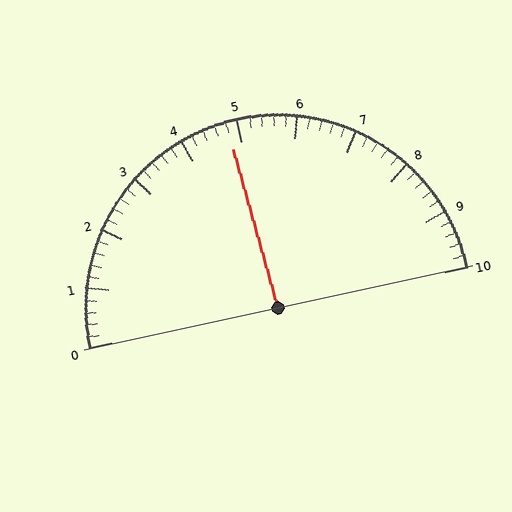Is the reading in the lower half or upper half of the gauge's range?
The reading is in the lower half of the range (0 to 10).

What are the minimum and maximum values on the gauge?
The gauge ranges from 0 to 10.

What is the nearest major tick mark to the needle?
The nearest major tick mark is 5.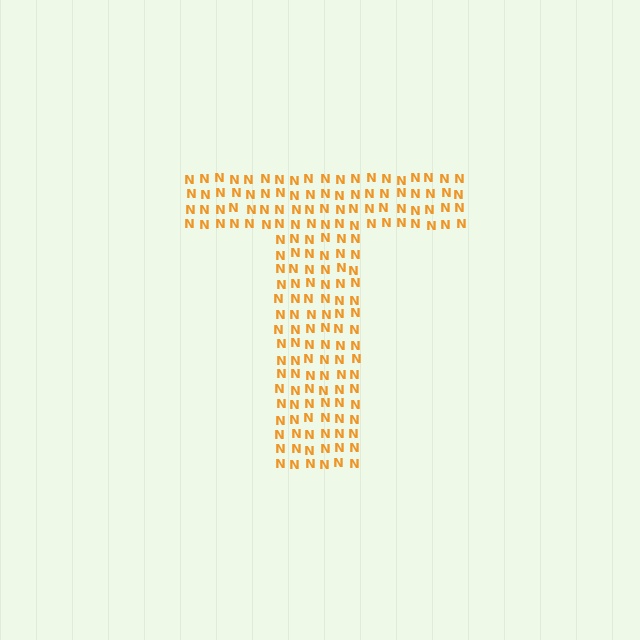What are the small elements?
The small elements are letter N's.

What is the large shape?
The large shape is the letter T.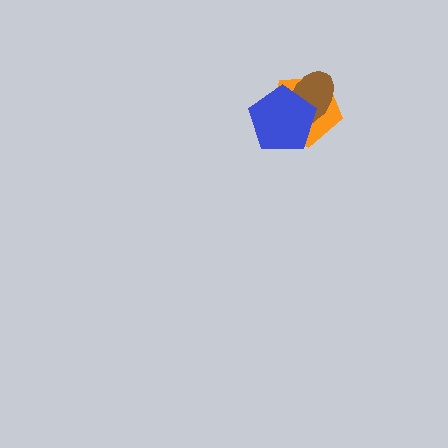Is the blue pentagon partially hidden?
No, no other shape covers it.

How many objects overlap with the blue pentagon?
2 objects overlap with the blue pentagon.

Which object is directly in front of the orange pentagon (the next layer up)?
The brown ellipse is directly in front of the orange pentagon.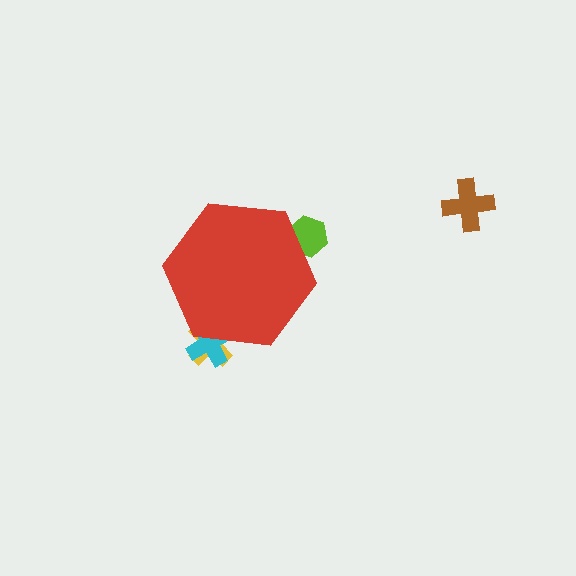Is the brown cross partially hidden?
No, the brown cross is fully visible.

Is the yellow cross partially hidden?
Yes, the yellow cross is partially hidden behind the red hexagon.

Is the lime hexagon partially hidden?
Yes, the lime hexagon is partially hidden behind the red hexagon.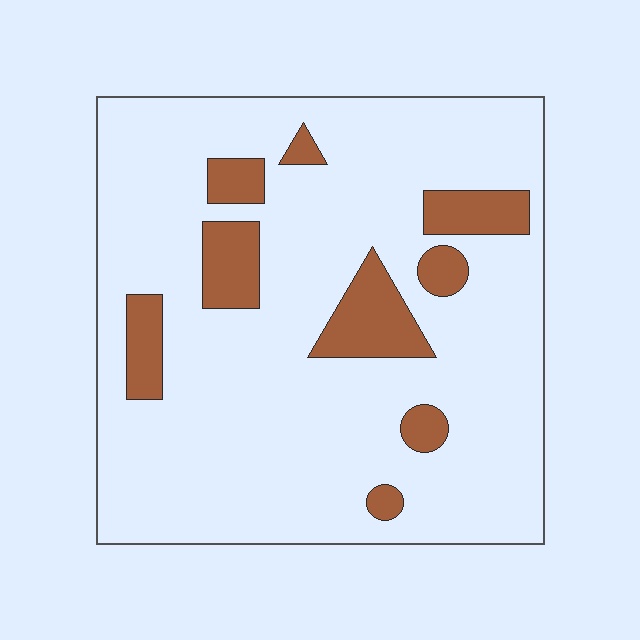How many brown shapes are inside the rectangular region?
9.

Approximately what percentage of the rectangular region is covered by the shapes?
Approximately 15%.